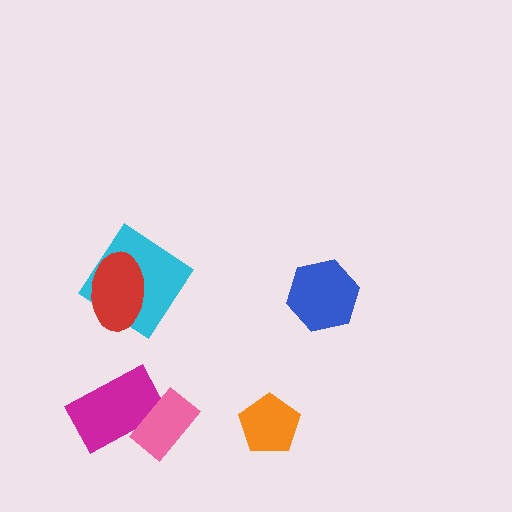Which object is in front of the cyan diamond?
The red ellipse is in front of the cyan diamond.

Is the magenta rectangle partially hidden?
Yes, it is partially covered by another shape.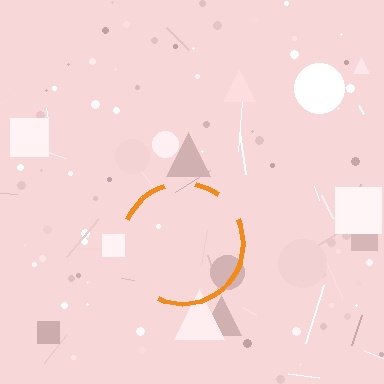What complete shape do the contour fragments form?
The contour fragments form a circle.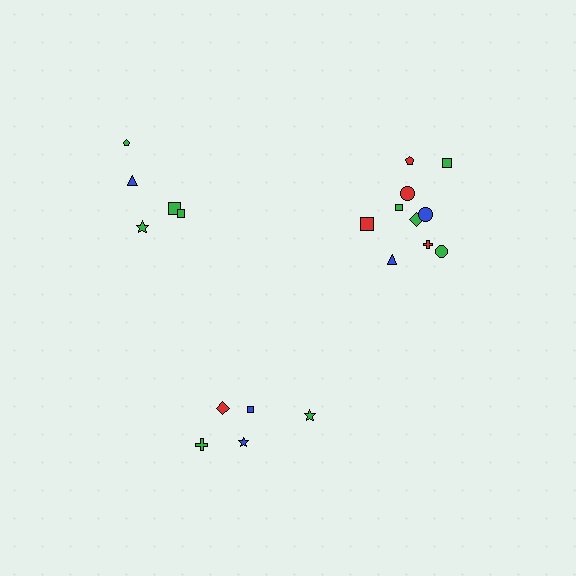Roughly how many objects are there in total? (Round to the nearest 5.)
Roughly 20 objects in total.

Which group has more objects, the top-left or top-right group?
The top-right group.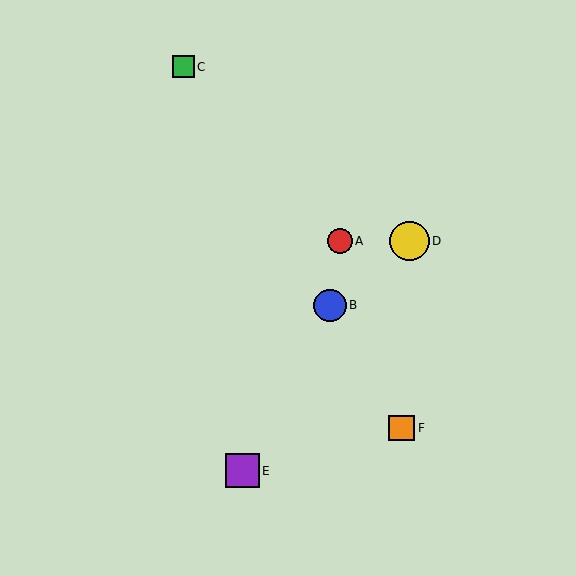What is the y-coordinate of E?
Object E is at y≈471.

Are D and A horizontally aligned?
Yes, both are at y≈241.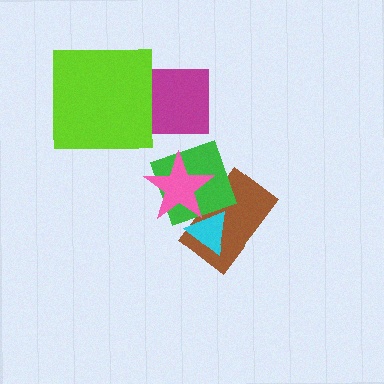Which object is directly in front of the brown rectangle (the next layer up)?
The cyan triangle is directly in front of the brown rectangle.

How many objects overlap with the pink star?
3 objects overlap with the pink star.